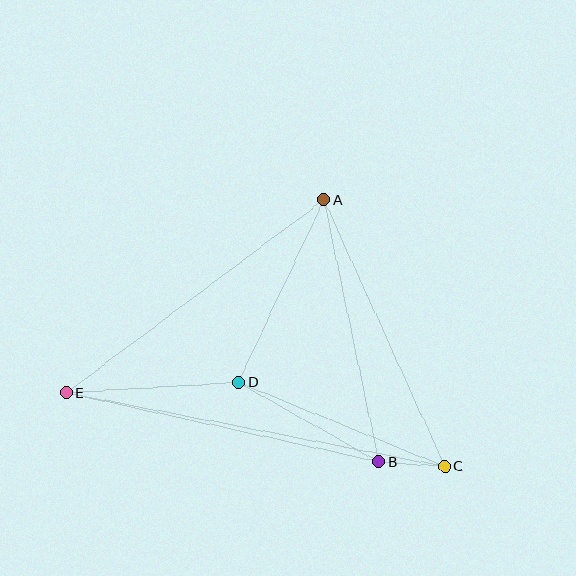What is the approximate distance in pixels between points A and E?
The distance between A and E is approximately 322 pixels.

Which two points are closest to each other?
Points B and C are closest to each other.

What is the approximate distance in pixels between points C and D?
The distance between C and D is approximately 223 pixels.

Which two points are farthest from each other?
Points C and E are farthest from each other.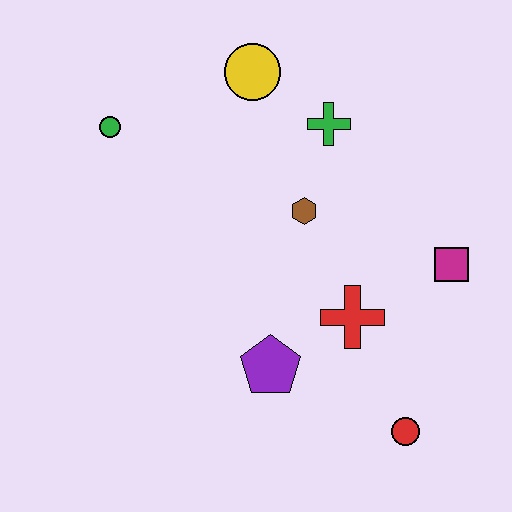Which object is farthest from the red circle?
The green circle is farthest from the red circle.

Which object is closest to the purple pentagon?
The red cross is closest to the purple pentagon.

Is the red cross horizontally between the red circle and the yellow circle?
Yes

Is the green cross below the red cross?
No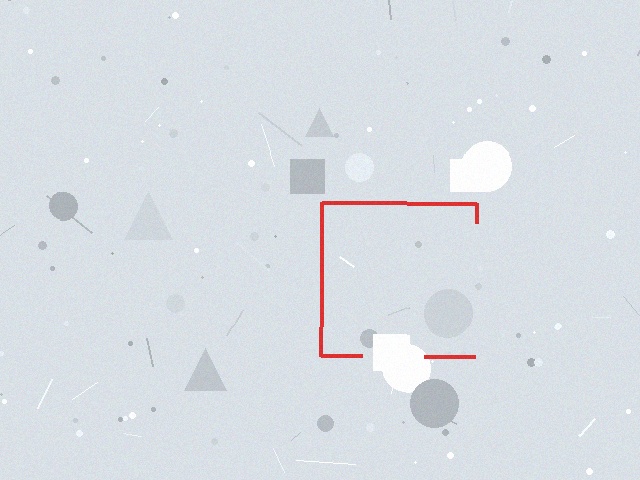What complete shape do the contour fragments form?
The contour fragments form a square.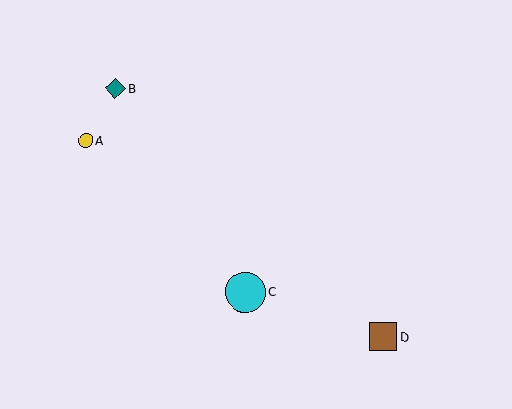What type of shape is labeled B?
Shape B is a teal diamond.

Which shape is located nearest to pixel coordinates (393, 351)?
The brown square (labeled D) at (383, 337) is nearest to that location.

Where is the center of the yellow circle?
The center of the yellow circle is at (86, 141).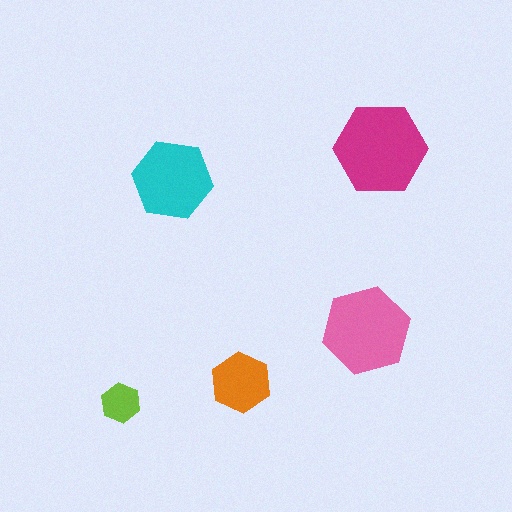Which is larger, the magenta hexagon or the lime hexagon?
The magenta one.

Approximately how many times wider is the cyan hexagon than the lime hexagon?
About 2 times wider.